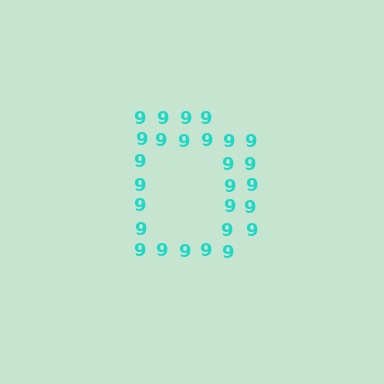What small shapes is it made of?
It is made of small digit 9's.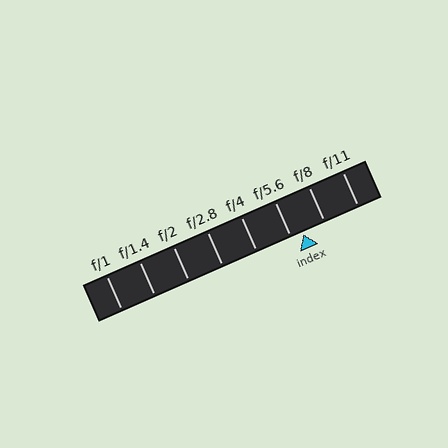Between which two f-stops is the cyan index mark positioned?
The index mark is between f/5.6 and f/8.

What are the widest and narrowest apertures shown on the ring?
The widest aperture shown is f/1 and the narrowest is f/11.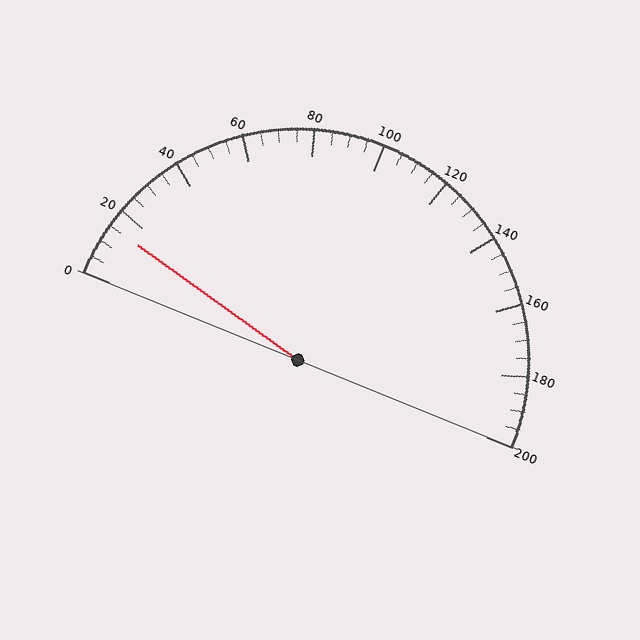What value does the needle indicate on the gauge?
The needle indicates approximately 15.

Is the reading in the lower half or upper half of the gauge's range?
The reading is in the lower half of the range (0 to 200).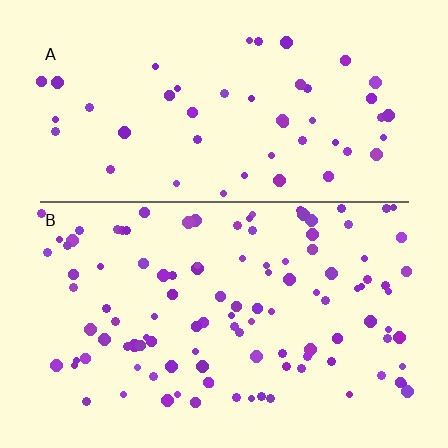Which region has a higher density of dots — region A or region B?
B (the bottom).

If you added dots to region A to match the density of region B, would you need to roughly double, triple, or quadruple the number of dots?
Approximately double.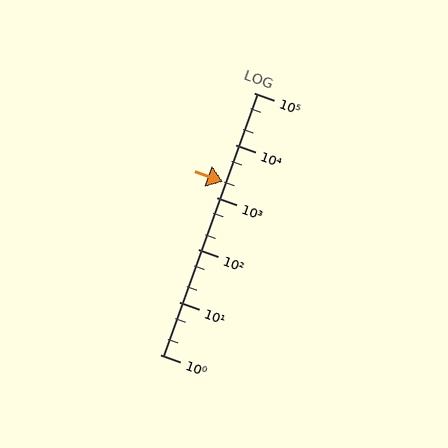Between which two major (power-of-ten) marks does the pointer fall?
The pointer is between 1000 and 10000.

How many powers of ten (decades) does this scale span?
The scale spans 5 decades, from 1 to 100000.